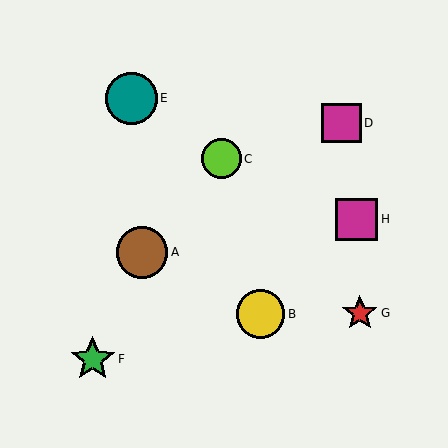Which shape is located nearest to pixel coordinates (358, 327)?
The red star (labeled G) at (360, 313) is nearest to that location.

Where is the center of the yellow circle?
The center of the yellow circle is at (260, 314).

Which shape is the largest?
The teal circle (labeled E) is the largest.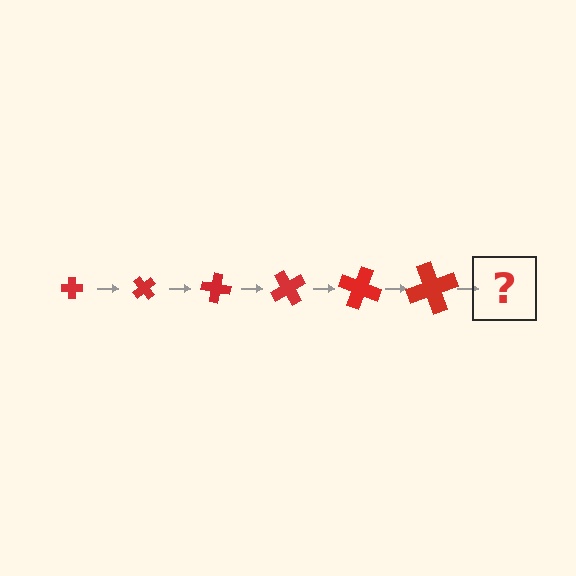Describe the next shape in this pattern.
It should be a cross, larger than the previous one and rotated 300 degrees from the start.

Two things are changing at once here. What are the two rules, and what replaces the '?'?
The two rules are that the cross grows larger each step and it rotates 50 degrees each step. The '?' should be a cross, larger than the previous one and rotated 300 degrees from the start.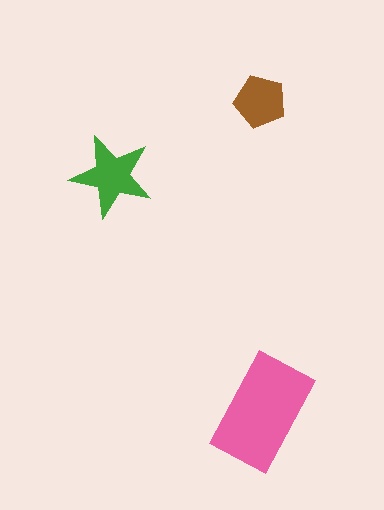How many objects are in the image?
There are 3 objects in the image.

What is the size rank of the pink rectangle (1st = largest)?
1st.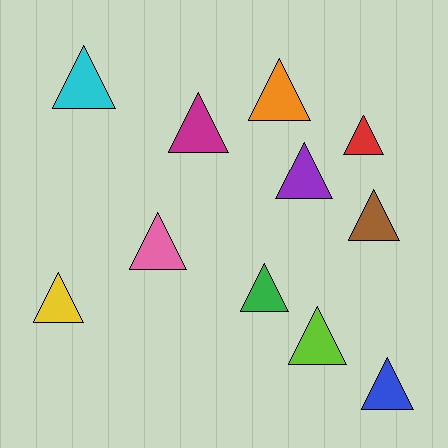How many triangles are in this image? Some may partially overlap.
There are 11 triangles.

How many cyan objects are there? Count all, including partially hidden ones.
There is 1 cyan object.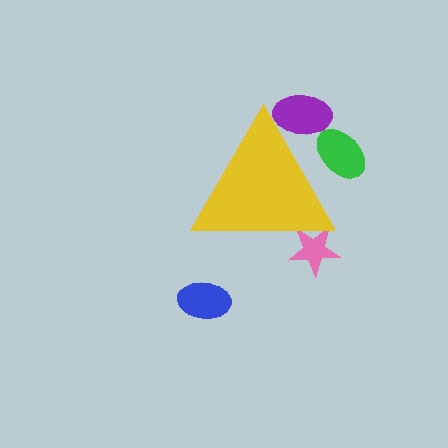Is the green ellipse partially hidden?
Yes, the green ellipse is partially hidden behind the yellow triangle.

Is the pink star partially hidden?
Yes, the pink star is partially hidden behind the yellow triangle.